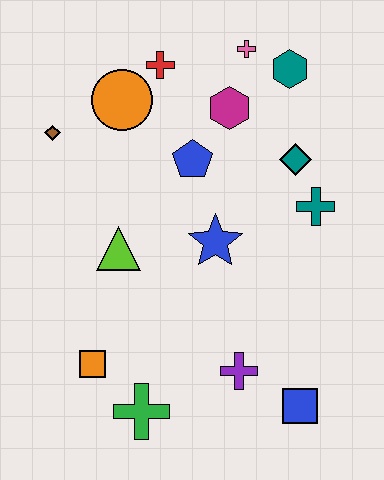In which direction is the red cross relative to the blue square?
The red cross is above the blue square.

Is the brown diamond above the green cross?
Yes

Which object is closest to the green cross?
The orange square is closest to the green cross.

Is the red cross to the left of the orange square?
No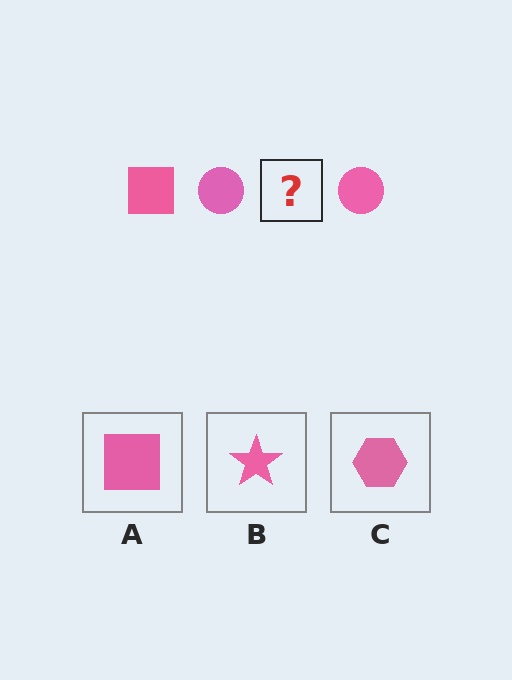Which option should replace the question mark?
Option A.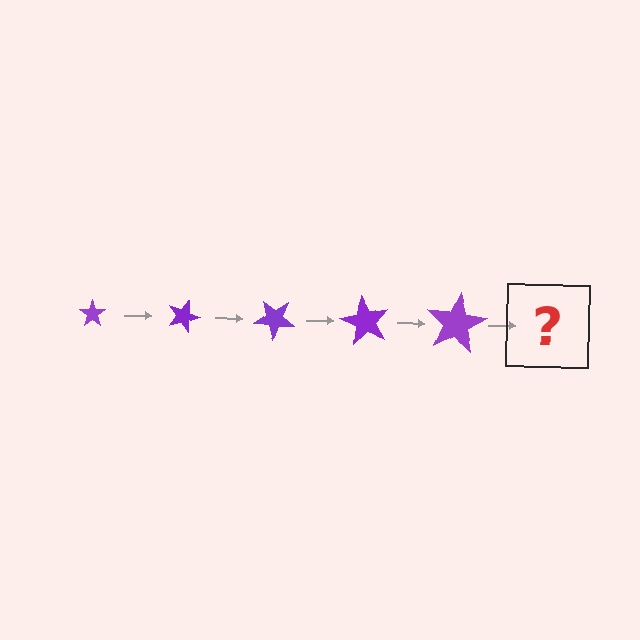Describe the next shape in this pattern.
It should be a star, larger than the previous one and rotated 100 degrees from the start.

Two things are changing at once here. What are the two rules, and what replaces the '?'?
The two rules are that the star grows larger each step and it rotates 20 degrees each step. The '?' should be a star, larger than the previous one and rotated 100 degrees from the start.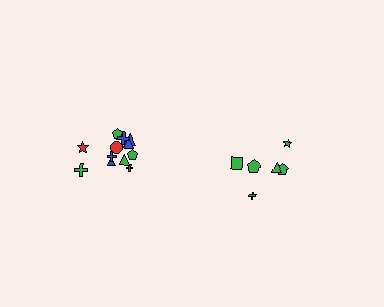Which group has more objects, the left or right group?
The left group.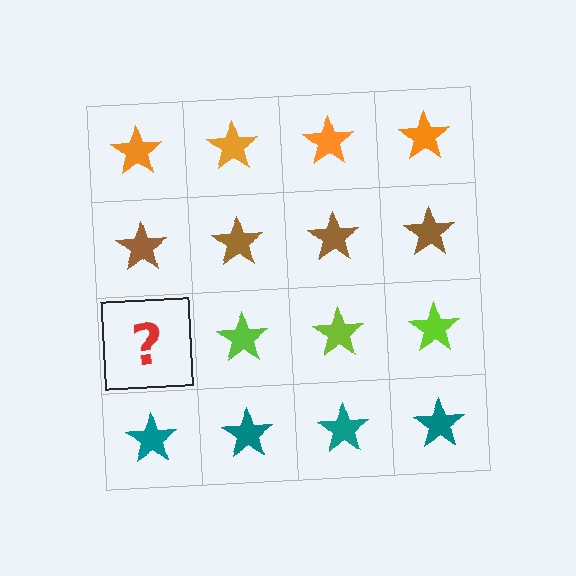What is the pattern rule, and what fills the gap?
The rule is that each row has a consistent color. The gap should be filled with a lime star.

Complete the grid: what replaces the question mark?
The question mark should be replaced with a lime star.